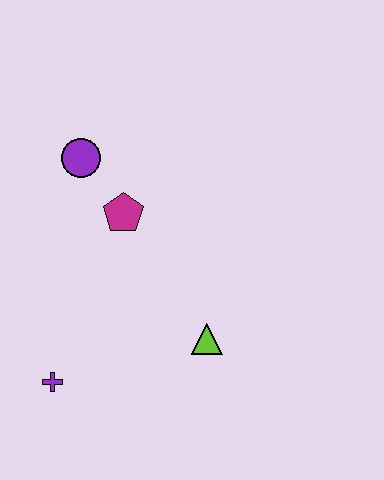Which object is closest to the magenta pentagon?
The purple circle is closest to the magenta pentagon.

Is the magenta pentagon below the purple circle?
Yes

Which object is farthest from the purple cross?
The purple circle is farthest from the purple cross.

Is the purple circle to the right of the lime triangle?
No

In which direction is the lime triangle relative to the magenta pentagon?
The lime triangle is below the magenta pentagon.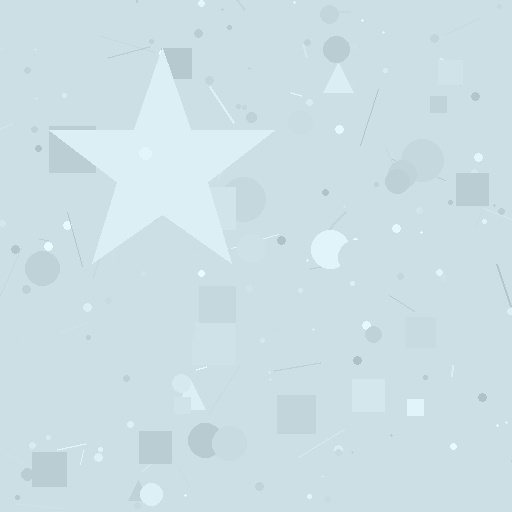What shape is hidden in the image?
A star is hidden in the image.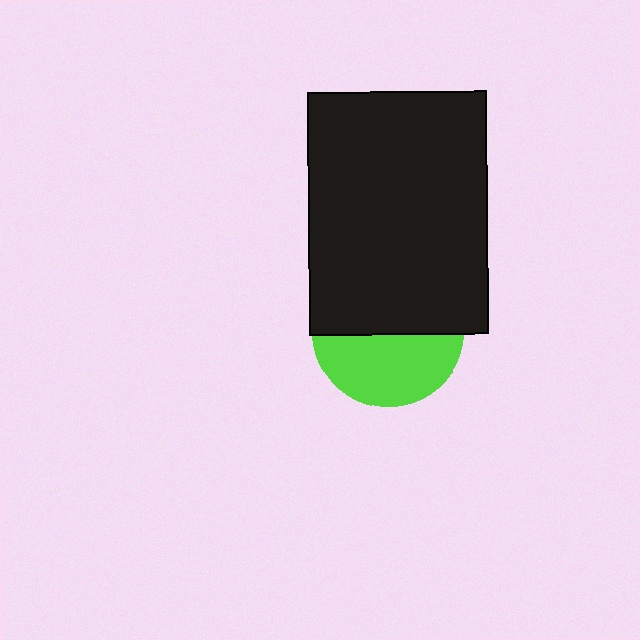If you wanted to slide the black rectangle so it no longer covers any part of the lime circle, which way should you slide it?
Slide it up — that is the most direct way to separate the two shapes.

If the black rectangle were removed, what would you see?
You would see the complete lime circle.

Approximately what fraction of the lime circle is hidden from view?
Roughly 53% of the lime circle is hidden behind the black rectangle.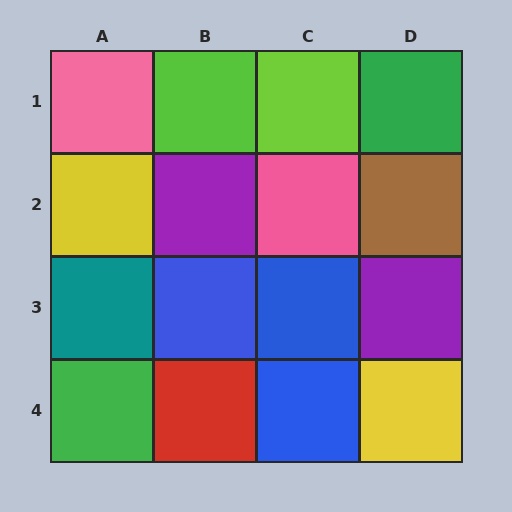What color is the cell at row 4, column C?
Blue.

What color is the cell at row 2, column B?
Purple.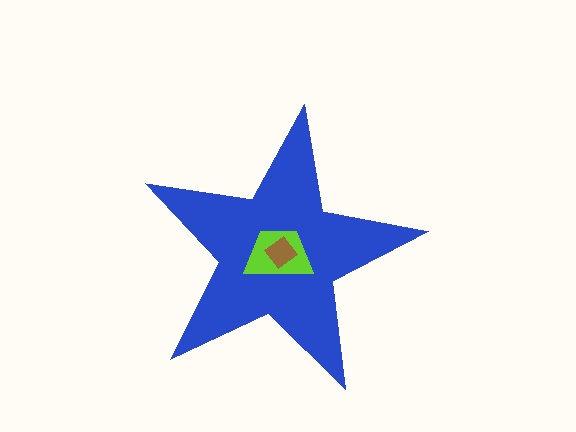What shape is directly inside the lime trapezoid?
The brown diamond.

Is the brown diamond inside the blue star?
Yes.